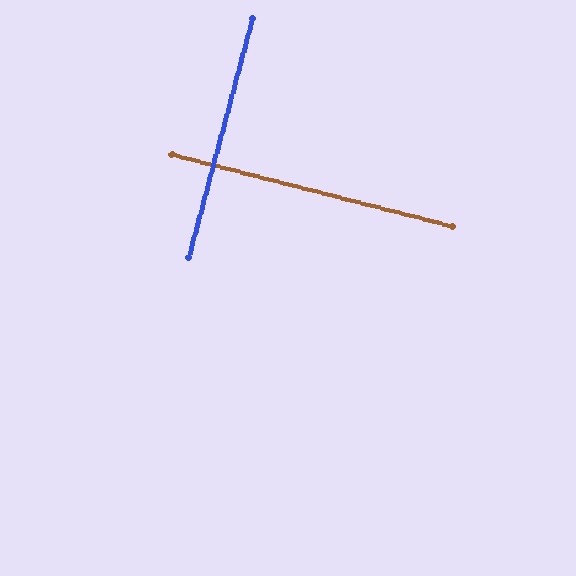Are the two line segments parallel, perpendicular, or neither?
Perpendicular — they meet at approximately 89°.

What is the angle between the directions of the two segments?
Approximately 89 degrees.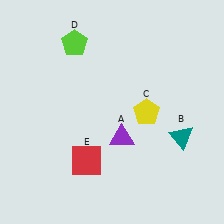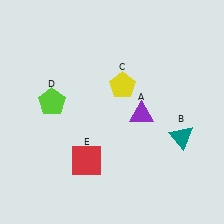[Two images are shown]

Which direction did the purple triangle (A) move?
The purple triangle (A) moved up.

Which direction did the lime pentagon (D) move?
The lime pentagon (D) moved down.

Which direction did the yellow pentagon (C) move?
The yellow pentagon (C) moved up.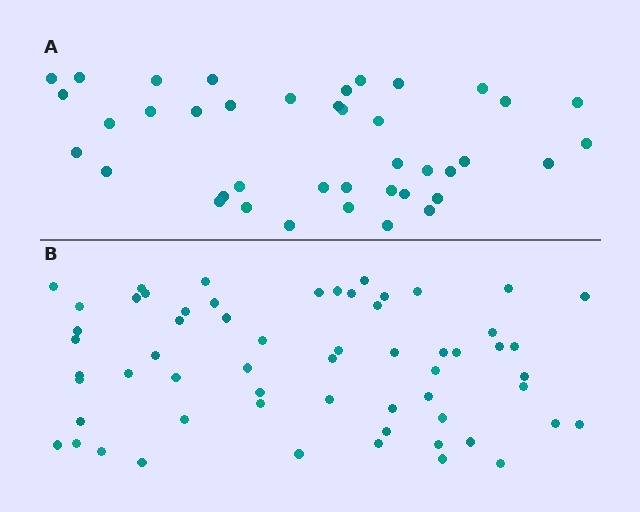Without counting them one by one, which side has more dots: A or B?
Region B (the bottom region) has more dots.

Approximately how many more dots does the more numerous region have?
Region B has approximately 20 more dots than region A.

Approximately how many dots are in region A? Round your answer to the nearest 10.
About 40 dots.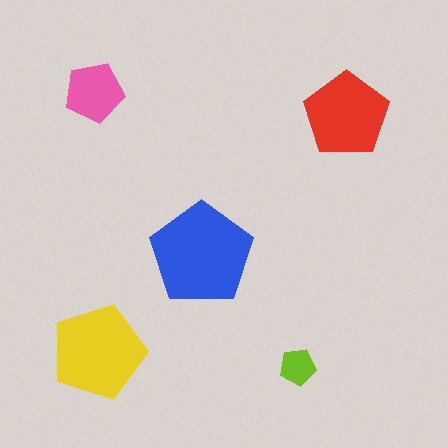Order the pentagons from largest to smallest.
the blue one, the yellow one, the red one, the pink one, the lime one.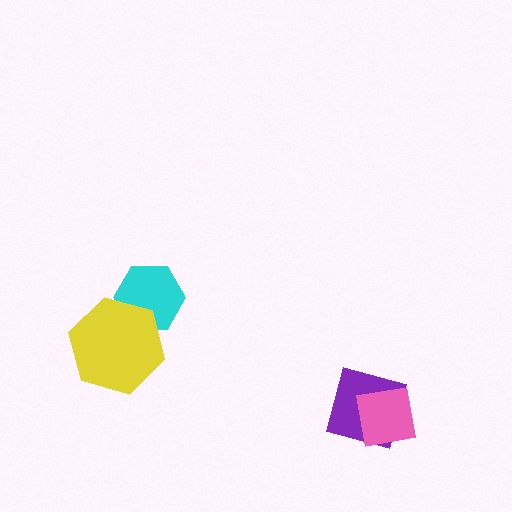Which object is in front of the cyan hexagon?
The yellow hexagon is in front of the cyan hexagon.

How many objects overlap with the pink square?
1 object overlaps with the pink square.